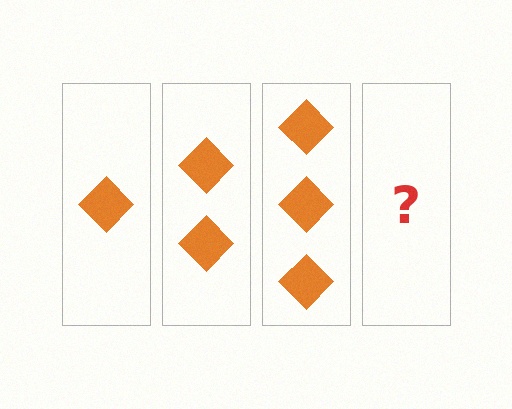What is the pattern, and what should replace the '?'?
The pattern is that each step adds one more diamond. The '?' should be 4 diamonds.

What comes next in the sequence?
The next element should be 4 diamonds.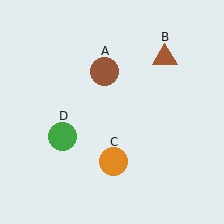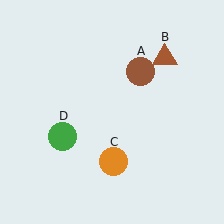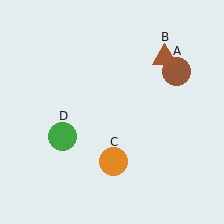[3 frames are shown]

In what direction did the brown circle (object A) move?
The brown circle (object A) moved right.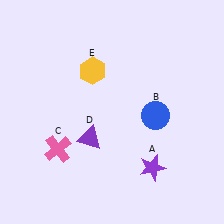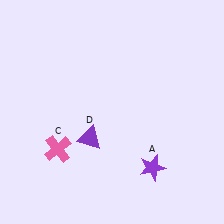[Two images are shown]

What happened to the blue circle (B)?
The blue circle (B) was removed in Image 2. It was in the bottom-right area of Image 1.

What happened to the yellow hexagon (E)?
The yellow hexagon (E) was removed in Image 2. It was in the top-left area of Image 1.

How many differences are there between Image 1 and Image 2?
There are 2 differences between the two images.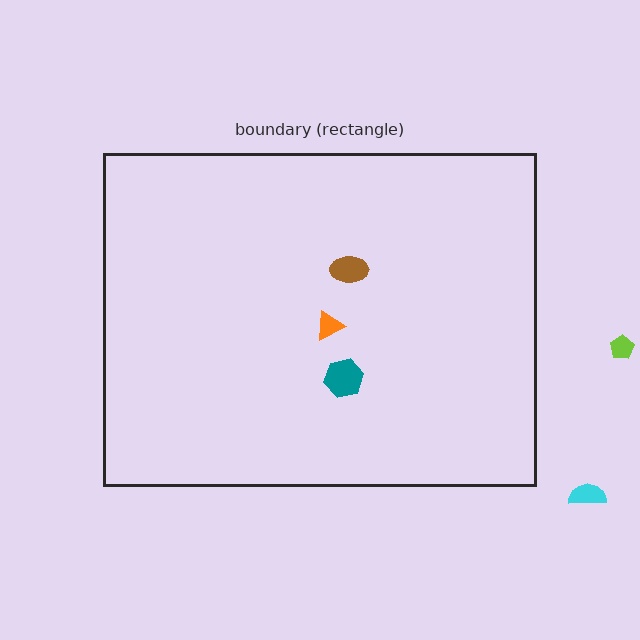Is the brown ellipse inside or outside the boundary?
Inside.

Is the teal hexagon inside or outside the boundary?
Inside.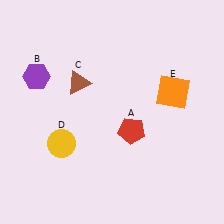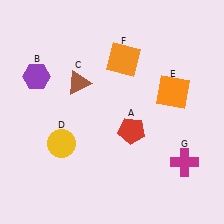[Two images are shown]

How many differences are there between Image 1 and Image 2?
There are 2 differences between the two images.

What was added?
An orange square (F), a magenta cross (G) were added in Image 2.